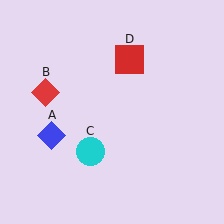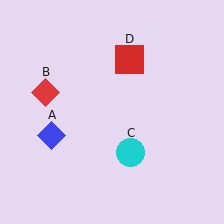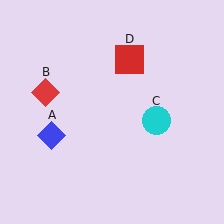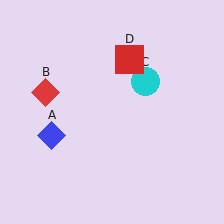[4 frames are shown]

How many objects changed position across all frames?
1 object changed position: cyan circle (object C).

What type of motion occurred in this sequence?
The cyan circle (object C) rotated counterclockwise around the center of the scene.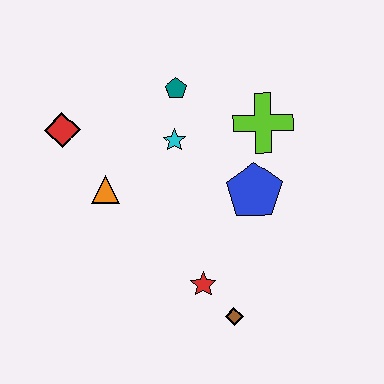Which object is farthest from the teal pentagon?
The brown diamond is farthest from the teal pentagon.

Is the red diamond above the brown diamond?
Yes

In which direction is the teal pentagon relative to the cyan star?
The teal pentagon is above the cyan star.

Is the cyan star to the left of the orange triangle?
No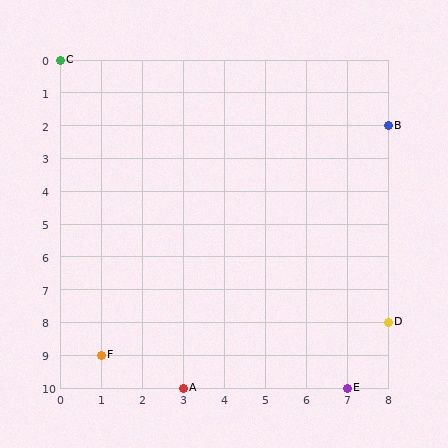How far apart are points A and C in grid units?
Points A and C are 3 columns and 10 rows apart (about 10.4 grid units diagonally).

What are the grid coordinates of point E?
Point E is at grid coordinates (7, 10).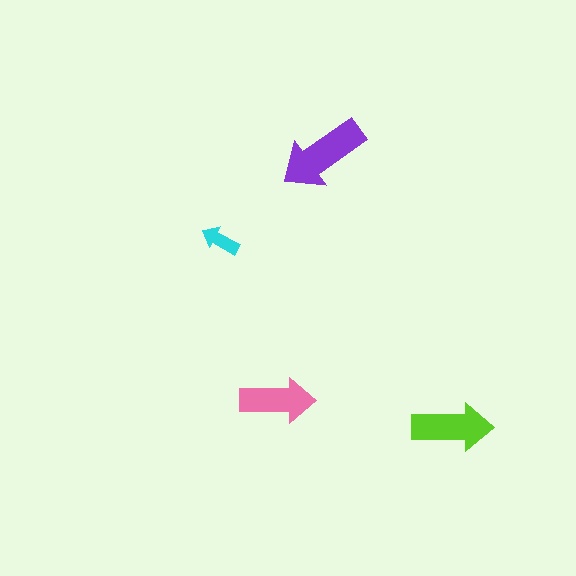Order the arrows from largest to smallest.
the purple one, the lime one, the pink one, the cyan one.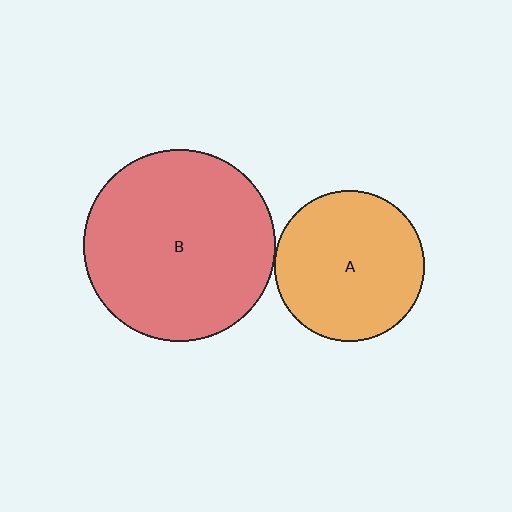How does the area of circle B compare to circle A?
Approximately 1.6 times.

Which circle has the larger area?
Circle B (red).